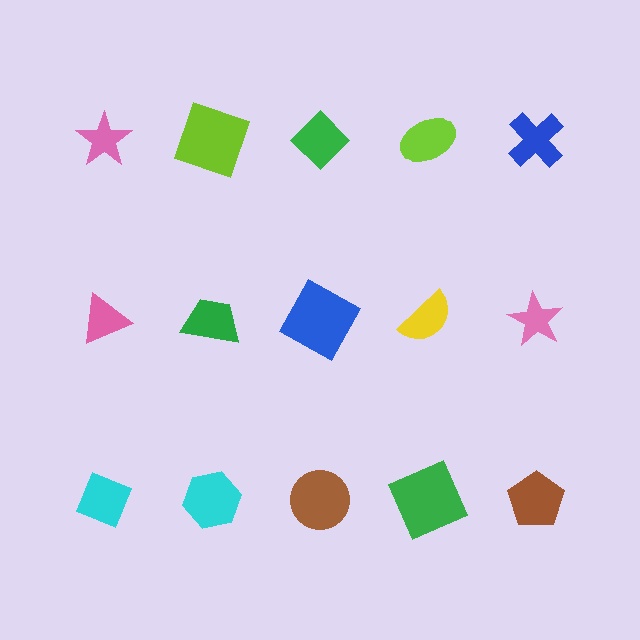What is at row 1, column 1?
A pink star.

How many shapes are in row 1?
5 shapes.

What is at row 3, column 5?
A brown pentagon.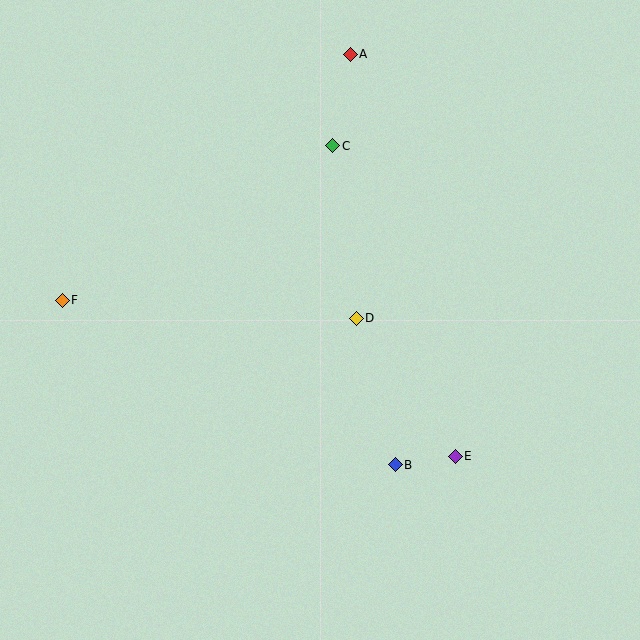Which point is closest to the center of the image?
Point D at (356, 318) is closest to the center.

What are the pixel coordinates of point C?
Point C is at (333, 146).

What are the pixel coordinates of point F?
Point F is at (62, 300).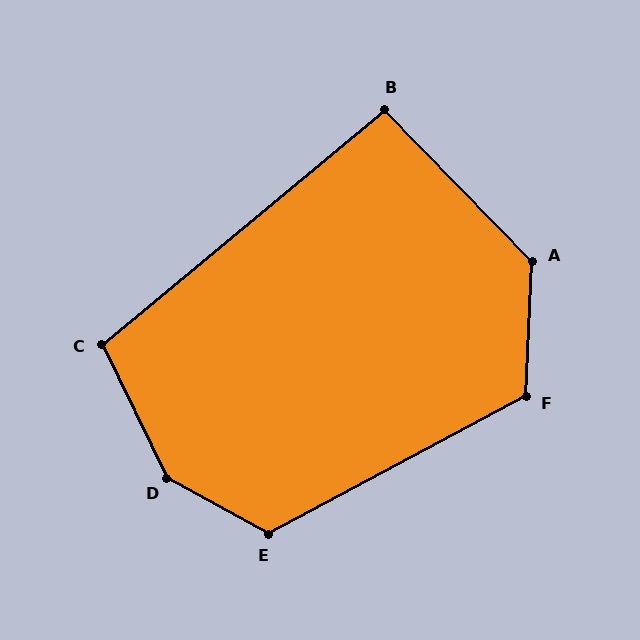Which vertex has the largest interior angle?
D, at approximately 145 degrees.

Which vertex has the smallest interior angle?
B, at approximately 94 degrees.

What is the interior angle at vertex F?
Approximately 121 degrees (obtuse).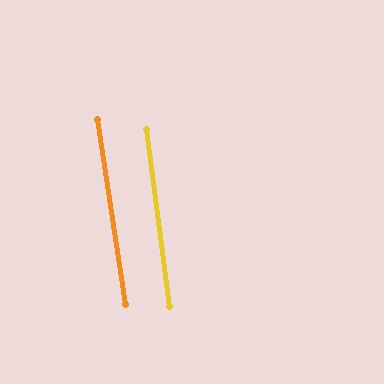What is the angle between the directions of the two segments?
Approximately 1 degree.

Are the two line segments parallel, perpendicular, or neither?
Parallel — their directions differ by only 1.3°.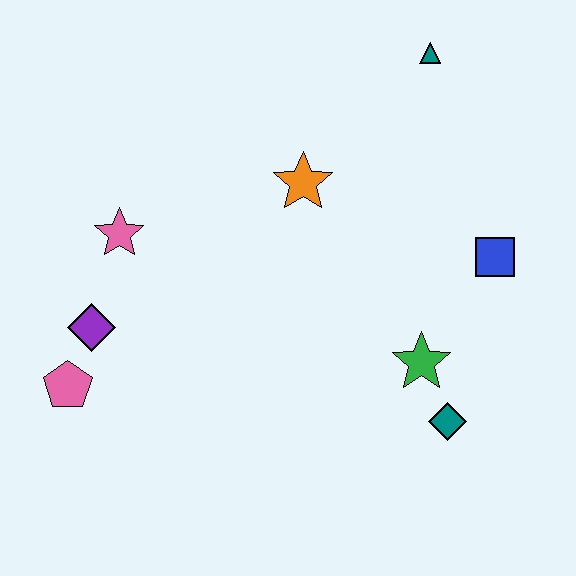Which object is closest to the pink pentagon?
The purple diamond is closest to the pink pentagon.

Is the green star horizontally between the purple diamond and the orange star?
No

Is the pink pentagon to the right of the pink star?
No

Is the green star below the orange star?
Yes